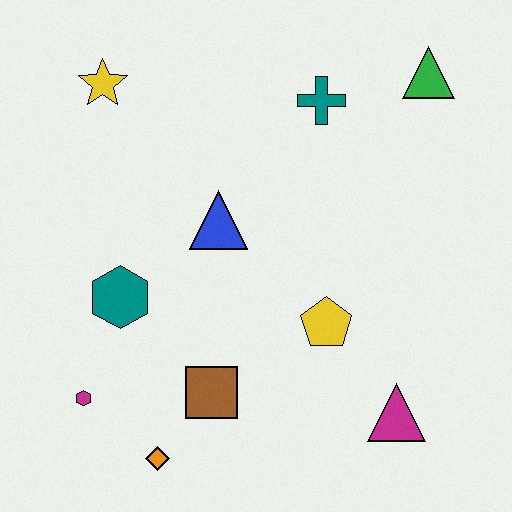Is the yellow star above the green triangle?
No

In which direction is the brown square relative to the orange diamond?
The brown square is above the orange diamond.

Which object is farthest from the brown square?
The green triangle is farthest from the brown square.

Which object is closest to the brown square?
The orange diamond is closest to the brown square.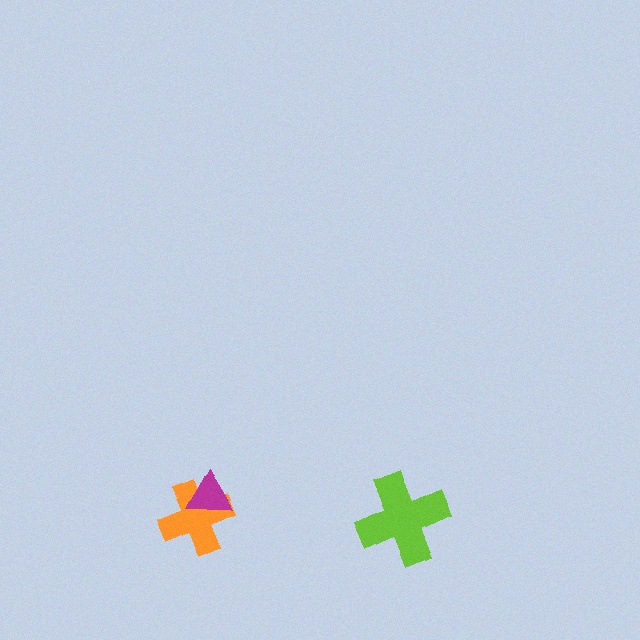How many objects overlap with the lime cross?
0 objects overlap with the lime cross.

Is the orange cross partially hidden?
Yes, it is partially covered by another shape.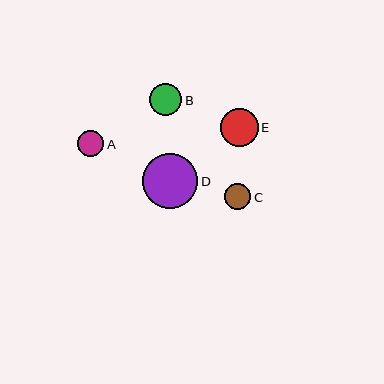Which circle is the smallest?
Circle C is the smallest with a size of approximately 26 pixels.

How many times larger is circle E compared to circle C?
Circle E is approximately 1.5 times the size of circle C.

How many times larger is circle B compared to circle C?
Circle B is approximately 1.3 times the size of circle C.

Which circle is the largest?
Circle D is the largest with a size of approximately 55 pixels.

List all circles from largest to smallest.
From largest to smallest: D, E, B, A, C.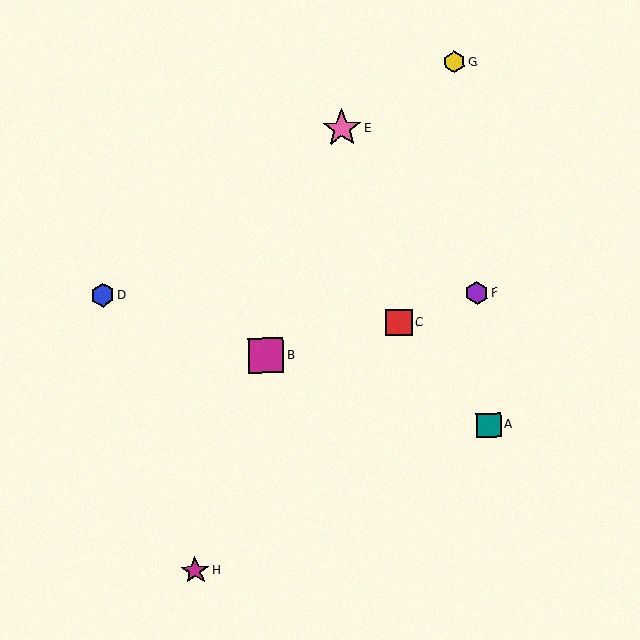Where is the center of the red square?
The center of the red square is at (399, 323).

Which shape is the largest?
The pink star (labeled E) is the largest.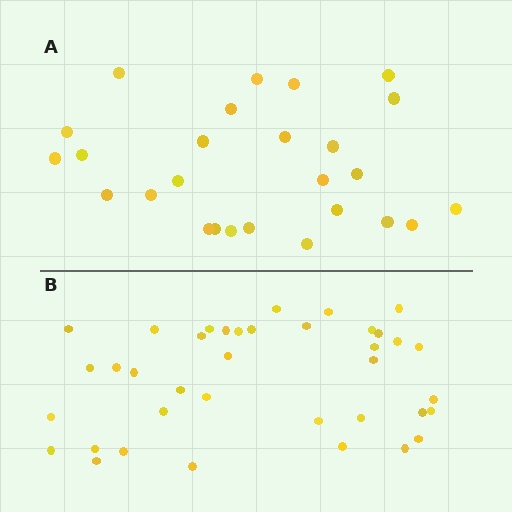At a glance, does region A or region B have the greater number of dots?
Region B (the bottom region) has more dots.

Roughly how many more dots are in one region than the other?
Region B has roughly 12 or so more dots than region A.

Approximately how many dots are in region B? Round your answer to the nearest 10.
About 40 dots. (The exact count is 38, which rounds to 40.)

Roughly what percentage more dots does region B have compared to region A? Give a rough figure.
About 45% more.